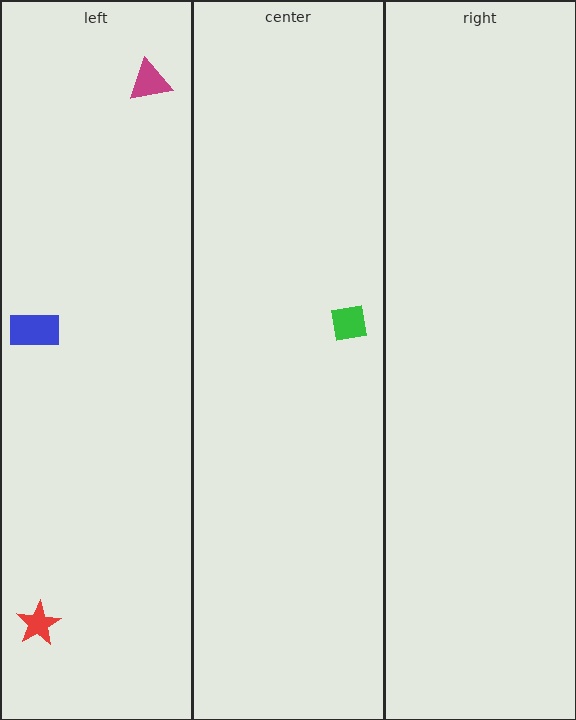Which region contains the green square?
The center region.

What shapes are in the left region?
The magenta triangle, the red star, the blue rectangle.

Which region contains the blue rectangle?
The left region.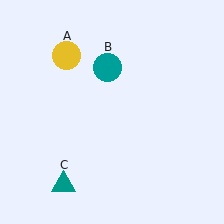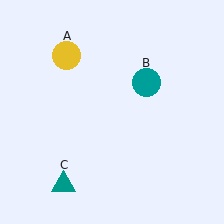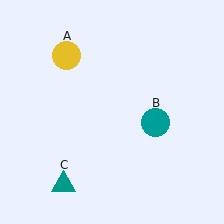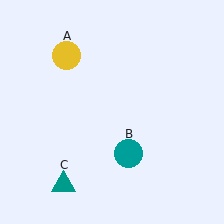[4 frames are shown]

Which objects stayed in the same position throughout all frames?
Yellow circle (object A) and teal triangle (object C) remained stationary.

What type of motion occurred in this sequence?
The teal circle (object B) rotated clockwise around the center of the scene.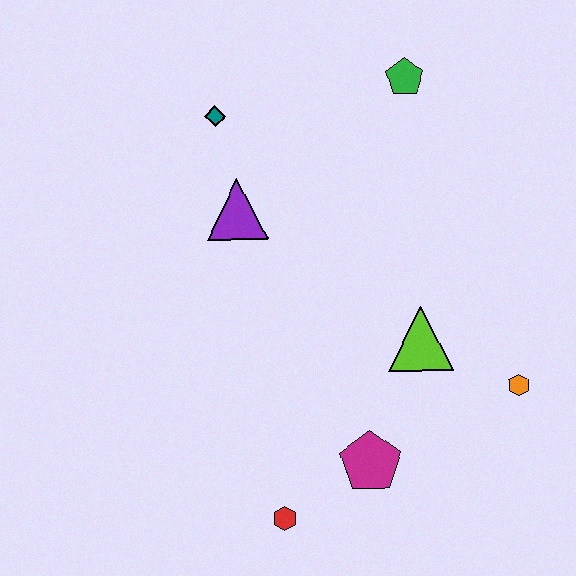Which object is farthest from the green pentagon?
The red hexagon is farthest from the green pentagon.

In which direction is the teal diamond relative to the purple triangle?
The teal diamond is above the purple triangle.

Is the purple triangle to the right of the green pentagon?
No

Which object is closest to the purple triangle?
The teal diamond is closest to the purple triangle.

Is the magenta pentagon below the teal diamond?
Yes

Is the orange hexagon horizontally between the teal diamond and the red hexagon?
No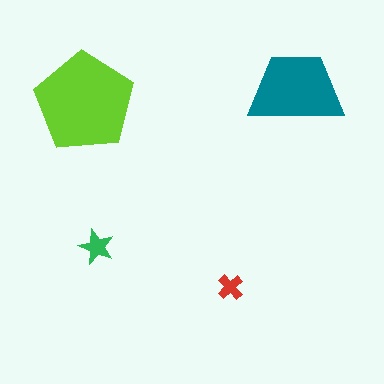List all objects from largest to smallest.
The lime pentagon, the teal trapezoid, the green star, the red cross.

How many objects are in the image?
There are 4 objects in the image.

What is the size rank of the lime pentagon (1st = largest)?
1st.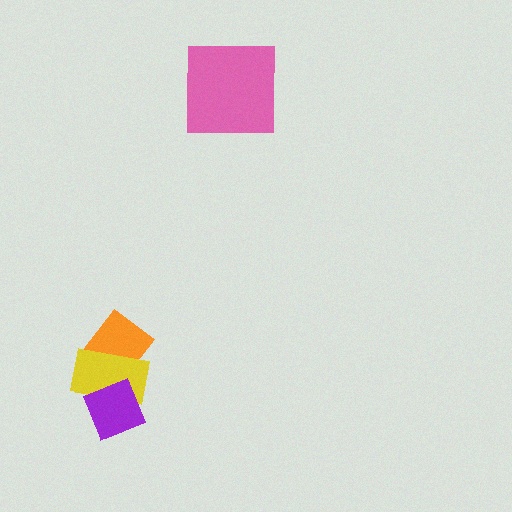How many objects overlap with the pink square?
0 objects overlap with the pink square.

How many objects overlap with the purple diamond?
1 object overlaps with the purple diamond.